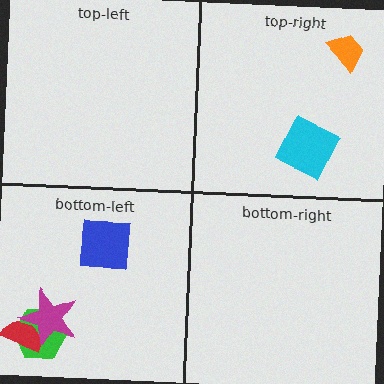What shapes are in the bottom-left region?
The blue square, the green hexagon, the magenta star, the red semicircle.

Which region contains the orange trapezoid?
The top-right region.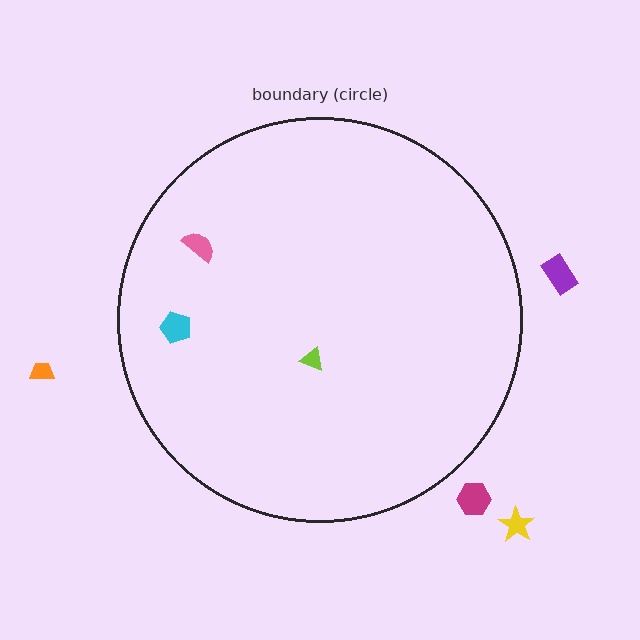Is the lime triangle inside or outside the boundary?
Inside.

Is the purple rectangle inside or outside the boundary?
Outside.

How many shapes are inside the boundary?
3 inside, 4 outside.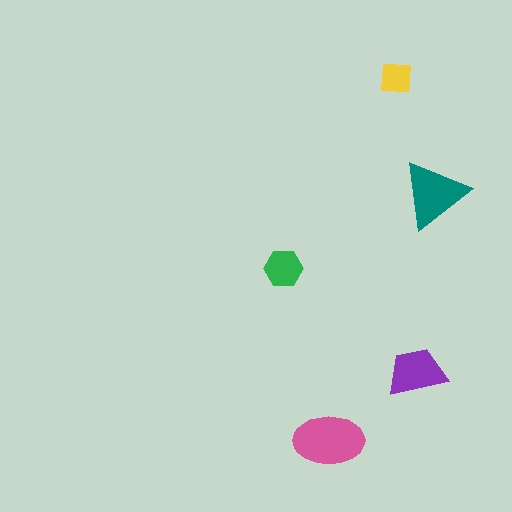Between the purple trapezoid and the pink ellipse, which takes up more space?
The pink ellipse.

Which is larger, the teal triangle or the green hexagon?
The teal triangle.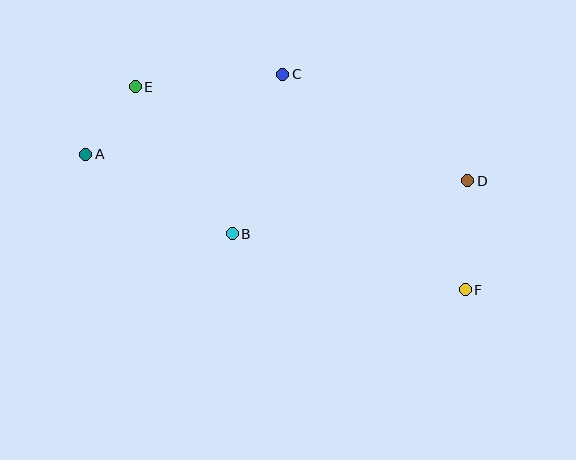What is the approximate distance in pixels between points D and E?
The distance between D and E is approximately 345 pixels.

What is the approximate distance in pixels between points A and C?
The distance between A and C is approximately 213 pixels.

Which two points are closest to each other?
Points A and E are closest to each other.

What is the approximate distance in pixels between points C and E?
The distance between C and E is approximately 148 pixels.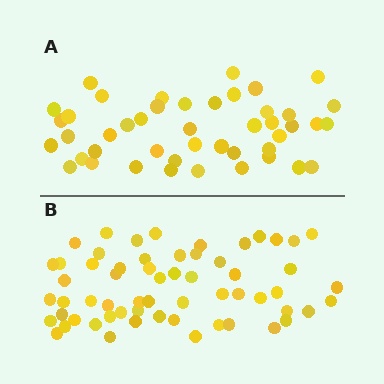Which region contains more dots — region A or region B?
Region B (the bottom region) has more dots.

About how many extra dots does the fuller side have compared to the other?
Region B has approximately 15 more dots than region A.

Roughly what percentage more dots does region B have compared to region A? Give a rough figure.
About 35% more.